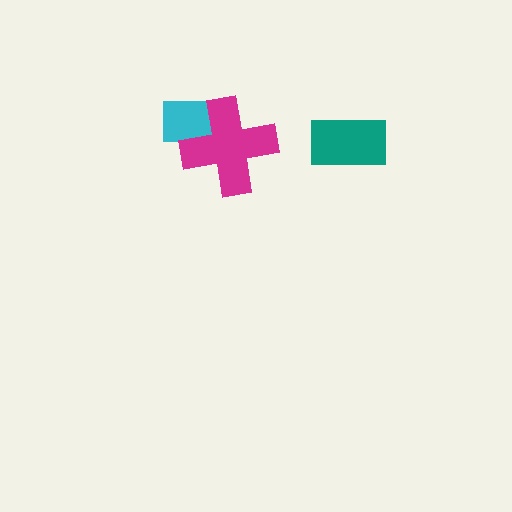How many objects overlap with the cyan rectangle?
1 object overlaps with the cyan rectangle.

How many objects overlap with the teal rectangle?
0 objects overlap with the teal rectangle.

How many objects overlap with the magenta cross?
1 object overlaps with the magenta cross.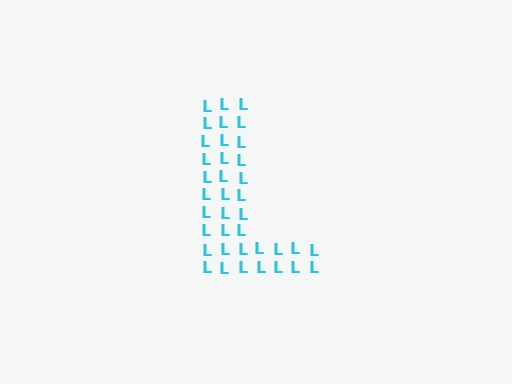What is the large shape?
The large shape is the letter L.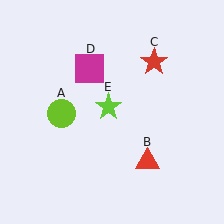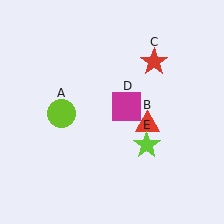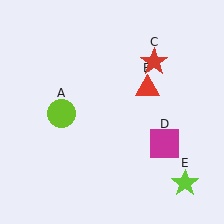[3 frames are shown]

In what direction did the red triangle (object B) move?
The red triangle (object B) moved up.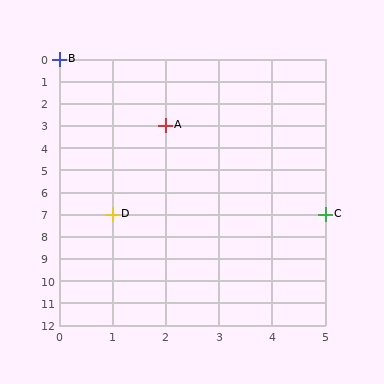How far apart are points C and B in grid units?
Points C and B are 5 columns and 7 rows apart (about 8.6 grid units diagonally).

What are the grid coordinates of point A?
Point A is at grid coordinates (2, 3).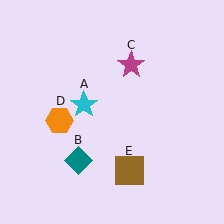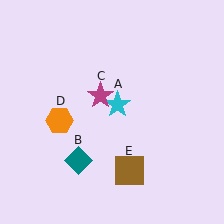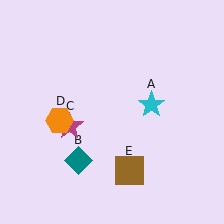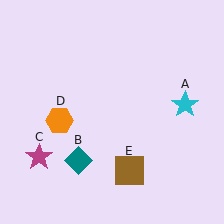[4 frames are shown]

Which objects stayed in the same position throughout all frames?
Teal diamond (object B) and orange hexagon (object D) and brown square (object E) remained stationary.